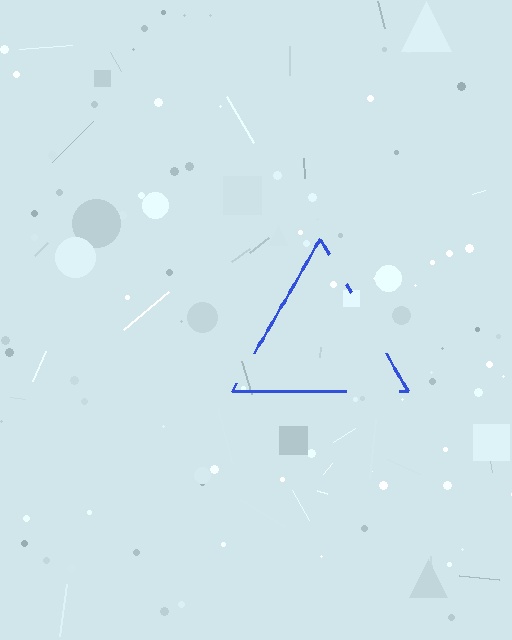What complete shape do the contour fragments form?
The contour fragments form a triangle.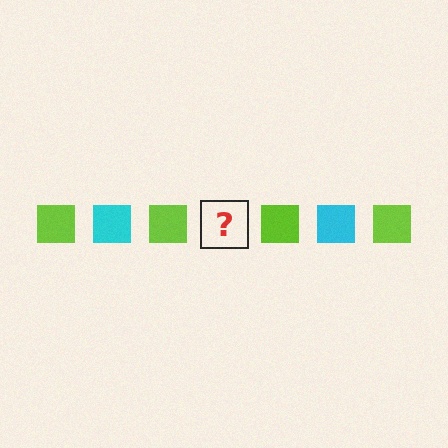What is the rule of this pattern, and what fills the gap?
The rule is that the pattern cycles through lime, cyan squares. The gap should be filled with a cyan square.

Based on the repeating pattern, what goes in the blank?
The blank should be a cyan square.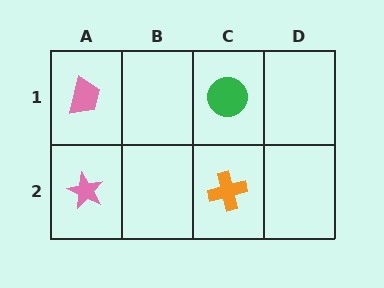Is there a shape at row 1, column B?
No, that cell is empty.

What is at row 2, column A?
A pink star.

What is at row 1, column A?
A pink trapezoid.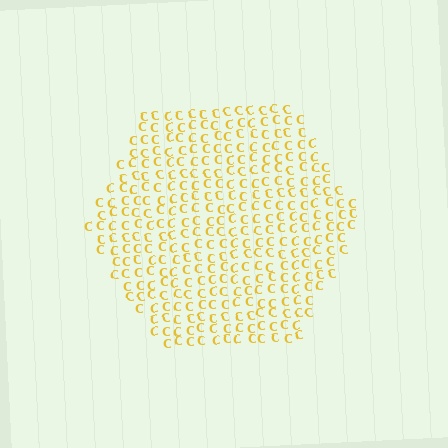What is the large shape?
The large shape is a hexagon.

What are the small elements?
The small elements are letter C's.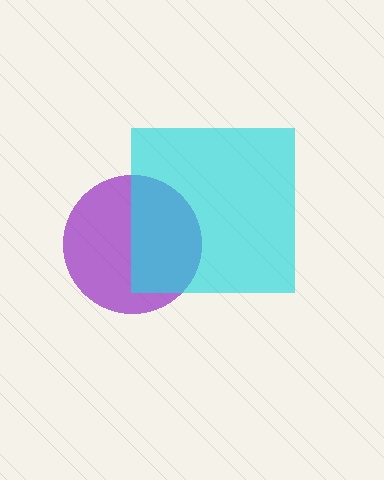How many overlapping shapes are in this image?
There are 2 overlapping shapes in the image.